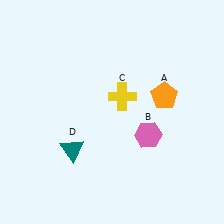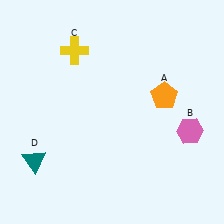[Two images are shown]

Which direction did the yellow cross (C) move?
The yellow cross (C) moved left.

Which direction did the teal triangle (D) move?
The teal triangle (D) moved left.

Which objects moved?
The objects that moved are: the pink hexagon (B), the yellow cross (C), the teal triangle (D).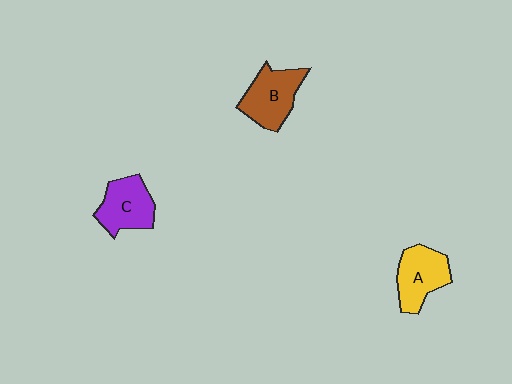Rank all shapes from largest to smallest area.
From largest to smallest: B (brown), A (yellow), C (purple).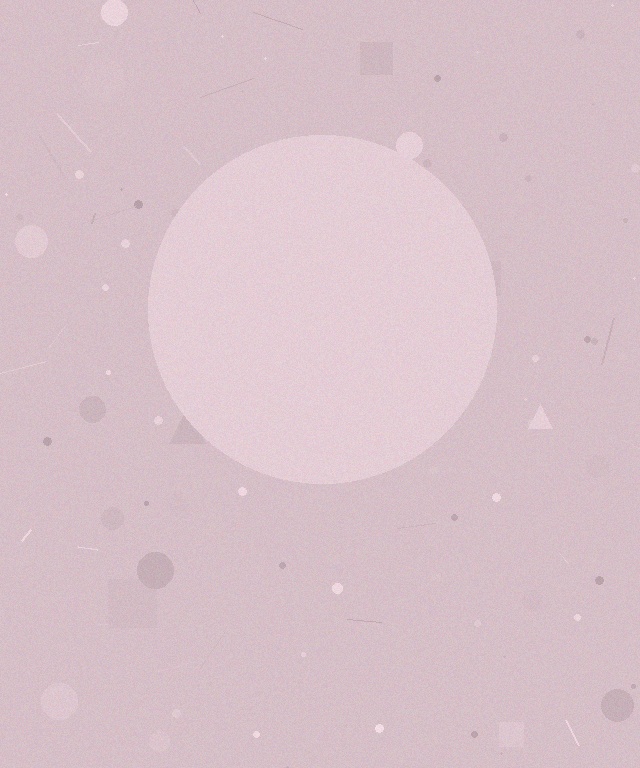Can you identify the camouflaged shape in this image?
The camouflaged shape is a circle.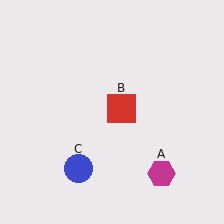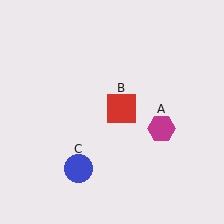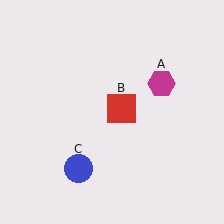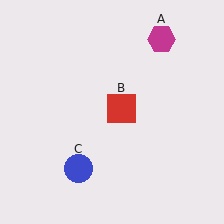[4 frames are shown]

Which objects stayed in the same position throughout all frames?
Red square (object B) and blue circle (object C) remained stationary.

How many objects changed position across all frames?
1 object changed position: magenta hexagon (object A).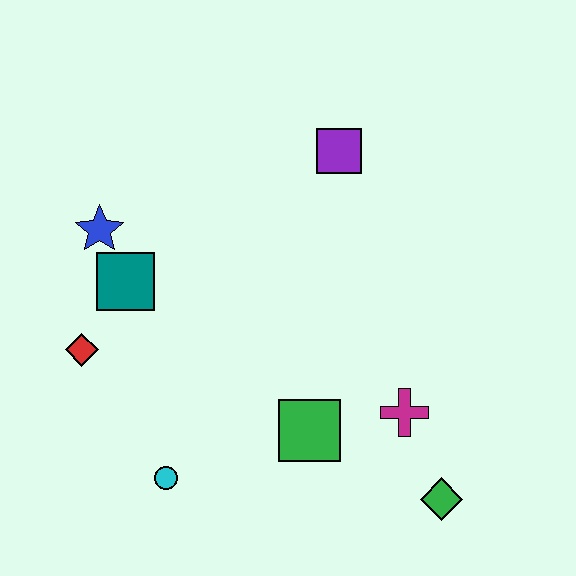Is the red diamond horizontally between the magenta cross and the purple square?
No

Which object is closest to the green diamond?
The magenta cross is closest to the green diamond.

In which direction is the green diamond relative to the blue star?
The green diamond is to the right of the blue star.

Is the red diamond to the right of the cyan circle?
No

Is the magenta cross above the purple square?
No